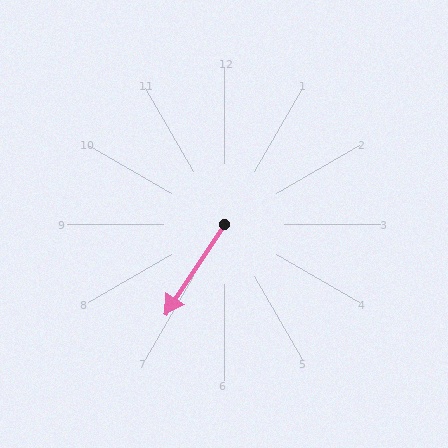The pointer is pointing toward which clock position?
Roughly 7 o'clock.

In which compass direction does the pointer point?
Southwest.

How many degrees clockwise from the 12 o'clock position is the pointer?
Approximately 213 degrees.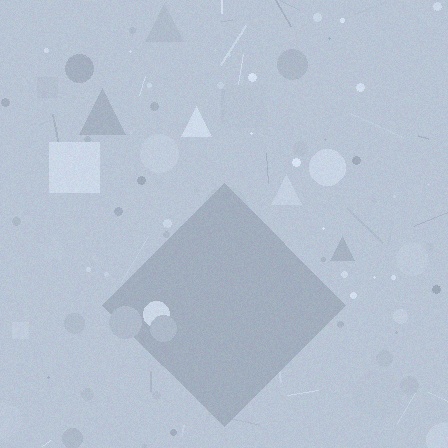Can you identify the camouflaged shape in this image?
The camouflaged shape is a diamond.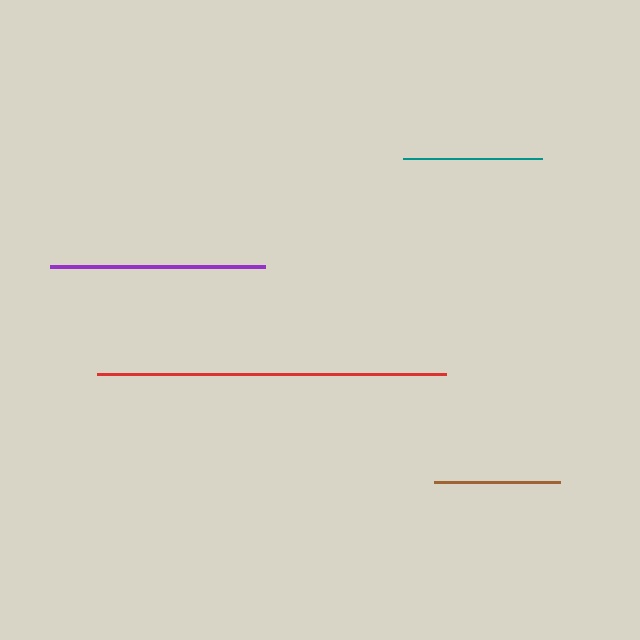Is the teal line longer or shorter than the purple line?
The purple line is longer than the teal line.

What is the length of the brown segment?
The brown segment is approximately 126 pixels long.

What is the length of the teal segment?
The teal segment is approximately 139 pixels long.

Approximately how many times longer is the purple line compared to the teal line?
The purple line is approximately 1.5 times the length of the teal line.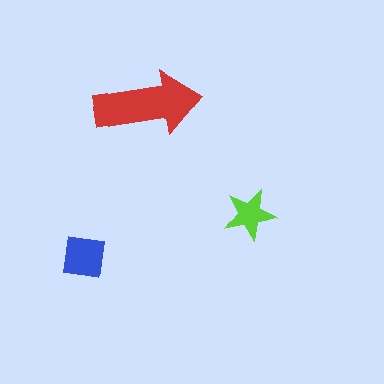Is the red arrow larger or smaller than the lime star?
Larger.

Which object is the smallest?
The lime star.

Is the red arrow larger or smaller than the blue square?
Larger.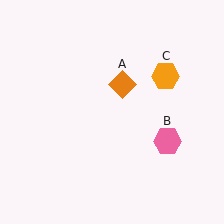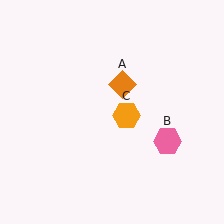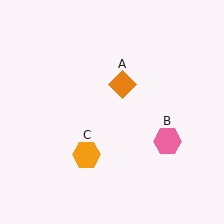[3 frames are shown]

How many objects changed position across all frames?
1 object changed position: orange hexagon (object C).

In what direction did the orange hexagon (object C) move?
The orange hexagon (object C) moved down and to the left.